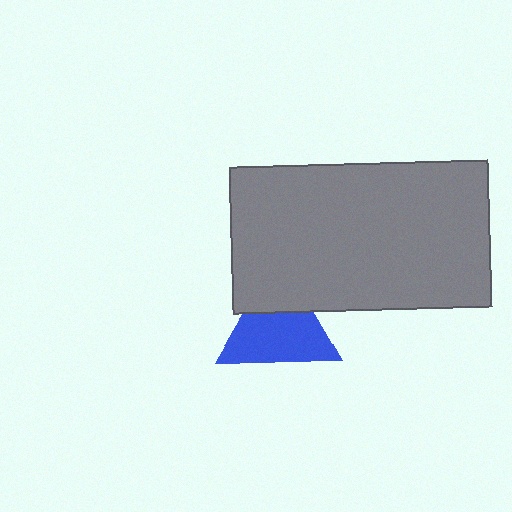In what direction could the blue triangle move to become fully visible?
The blue triangle could move down. That would shift it out from behind the gray rectangle entirely.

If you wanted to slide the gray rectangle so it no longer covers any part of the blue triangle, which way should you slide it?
Slide it up — that is the most direct way to separate the two shapes.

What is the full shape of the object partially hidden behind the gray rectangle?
The partially hidden object is a blue triangle.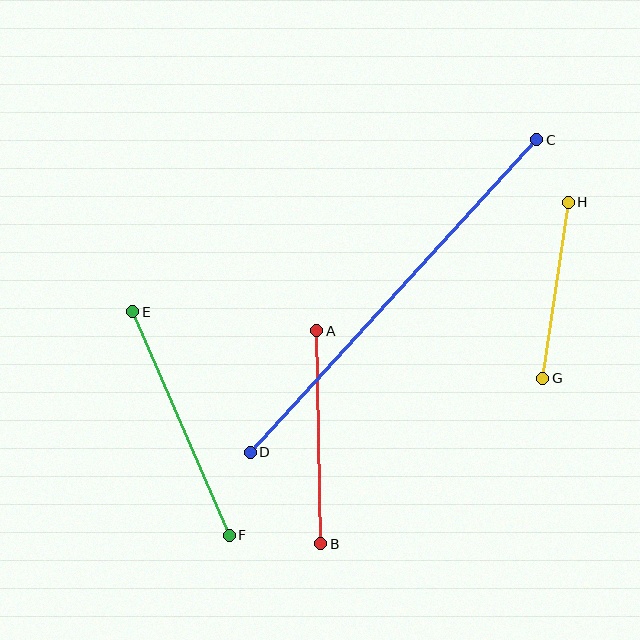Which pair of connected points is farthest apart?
Points C and D are farthest apart.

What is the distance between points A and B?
The distance is approximately 213 pixels.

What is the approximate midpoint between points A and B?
The midpoint is at approximately (319, 437) pixels.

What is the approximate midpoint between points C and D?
The midpoint is at approximately (394, 296) pixels.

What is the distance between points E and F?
The distance is approximately 244 pixels.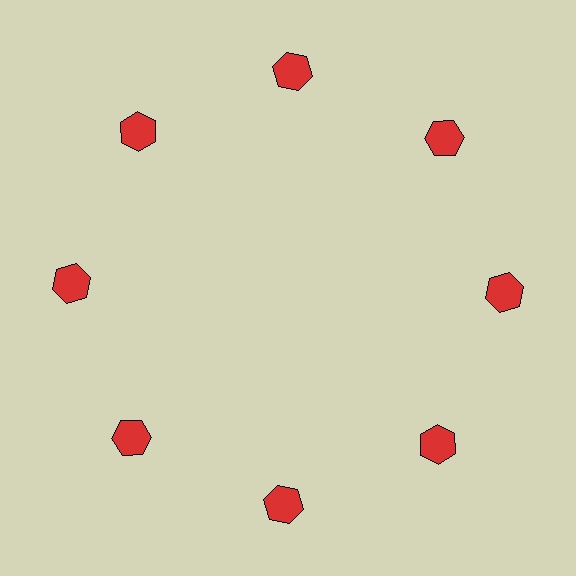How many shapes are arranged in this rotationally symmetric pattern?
There are 8 shapes, arranged in 8 groups of 1.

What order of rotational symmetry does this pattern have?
This pattern has 8-fold rotational symmetry.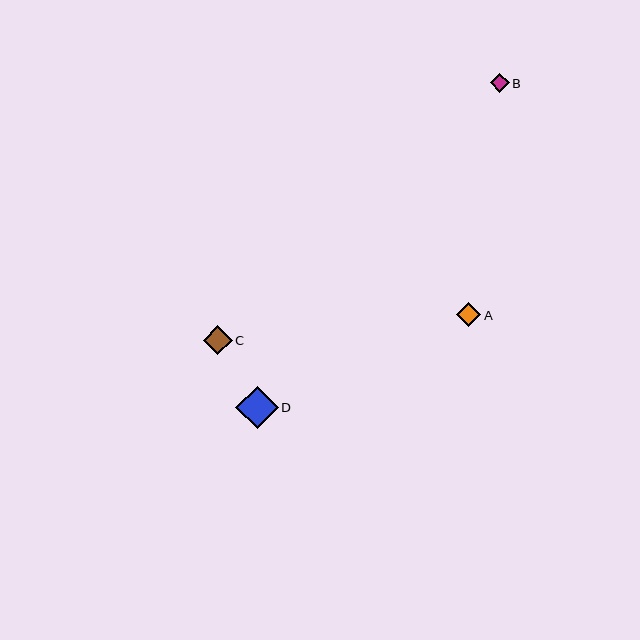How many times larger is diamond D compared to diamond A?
Diamond D is approximately 1.8 times the size of diamond A.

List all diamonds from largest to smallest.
From largest to smallest: D, C, A, B.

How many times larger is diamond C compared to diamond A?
Diamond C is approximately 1.2 times the size of diamond A.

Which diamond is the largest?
Diamond D is the largest with a size of approximately 42 pixels.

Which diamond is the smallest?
Diamond B is the smallest with a size of approximately 19 pixels.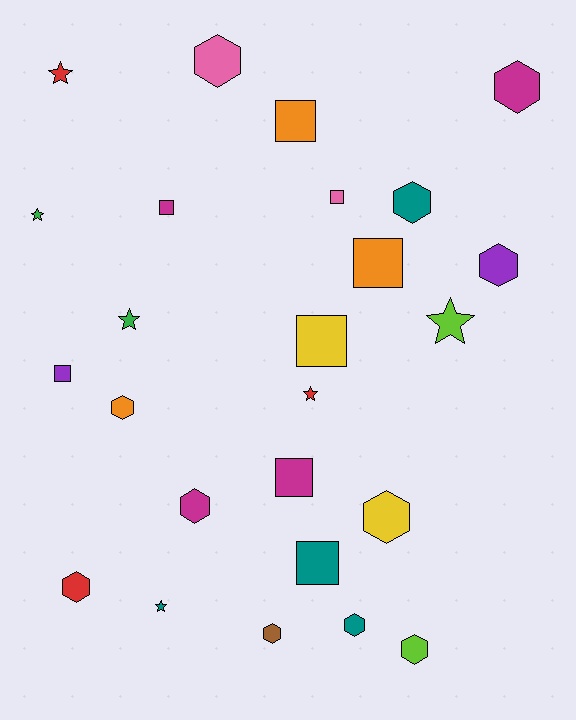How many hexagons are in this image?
There are 11 hexagons.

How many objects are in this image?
There are 25 objects.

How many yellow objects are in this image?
There are 2 yellow objects.